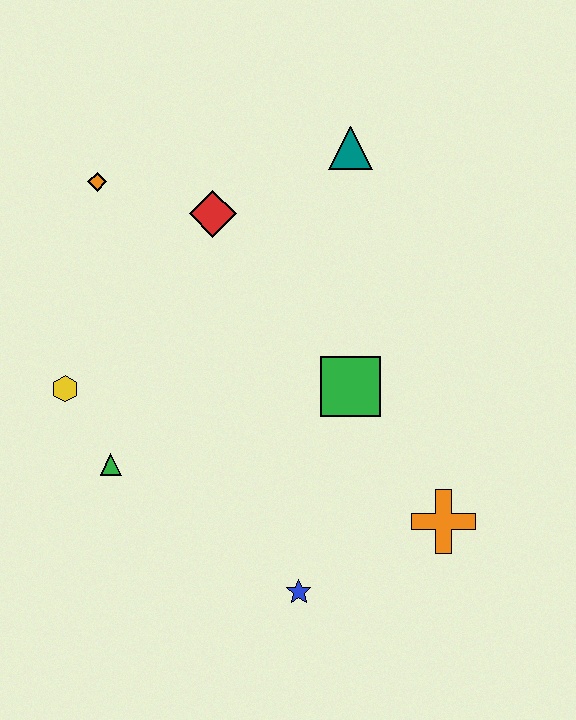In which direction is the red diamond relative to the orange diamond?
The red diamond is to the right of the orange diamond.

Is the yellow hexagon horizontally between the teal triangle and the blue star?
No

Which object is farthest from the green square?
The orange diamond is farthest from the green square.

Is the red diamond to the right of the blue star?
No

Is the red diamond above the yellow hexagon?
Yes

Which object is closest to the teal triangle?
The red diamond is closest to the teal triangle.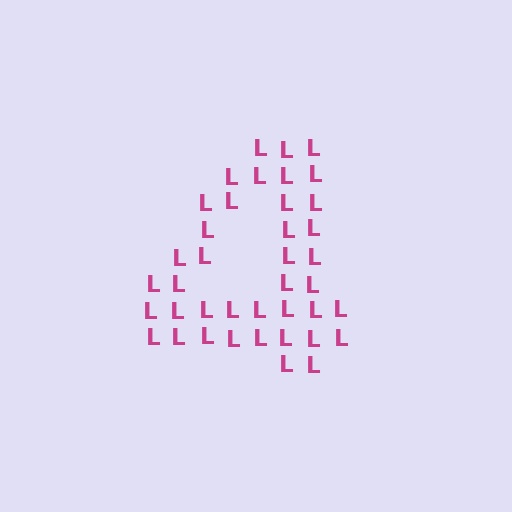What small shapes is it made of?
It is made of small letter L's.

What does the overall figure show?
The overall figure shows the digit 4.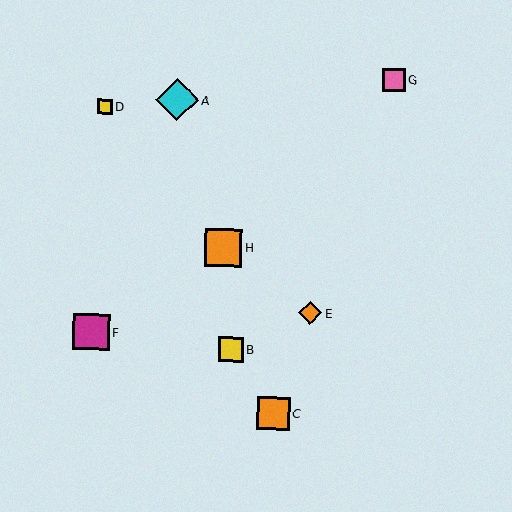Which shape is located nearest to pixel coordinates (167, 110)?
The cyan diamond (labeled A) at (177, 100) is nearest to that location.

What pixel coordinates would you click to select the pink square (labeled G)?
Click at (394, 80) to select the pink square G.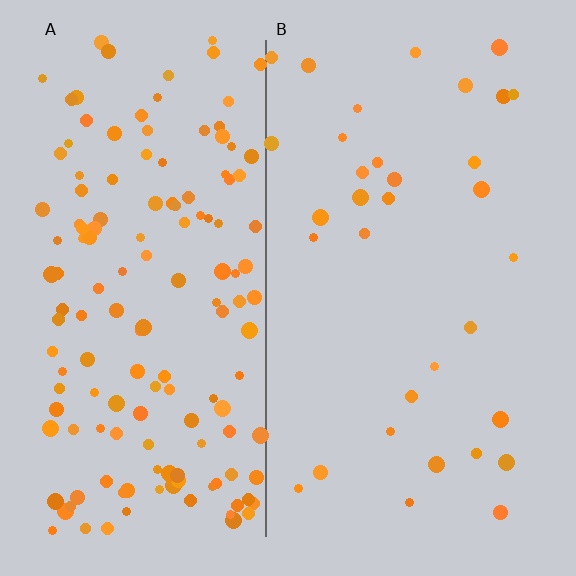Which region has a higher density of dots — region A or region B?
A (the left).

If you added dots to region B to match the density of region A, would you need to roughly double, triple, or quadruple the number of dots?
Approximately quadruple.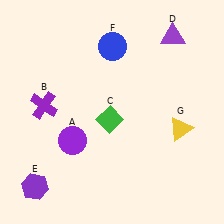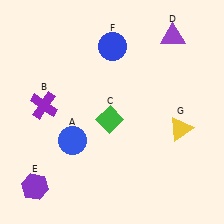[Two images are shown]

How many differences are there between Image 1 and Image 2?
There is 1 difference between the two images.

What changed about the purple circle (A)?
In Image 1, A is purple. In Image 2, it changed to blue.